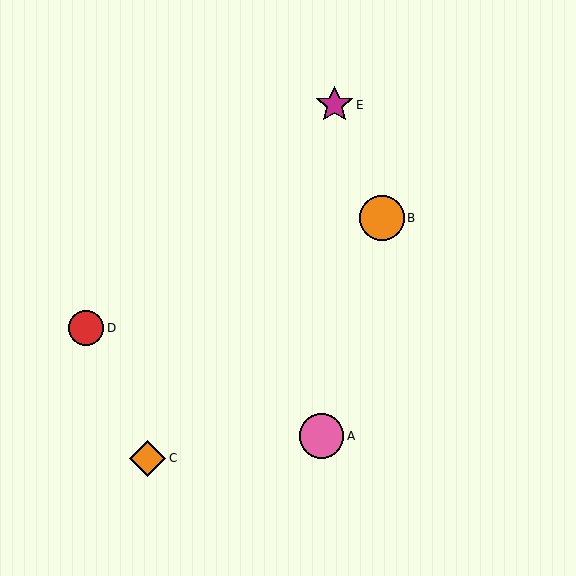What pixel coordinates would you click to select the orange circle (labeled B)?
Click at (382, 218) to select the orange circle B.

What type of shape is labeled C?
Shape C is an orange diamond.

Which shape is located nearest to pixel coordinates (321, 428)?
The pink circle (labeled A) at (322, 436) is nearest to that location.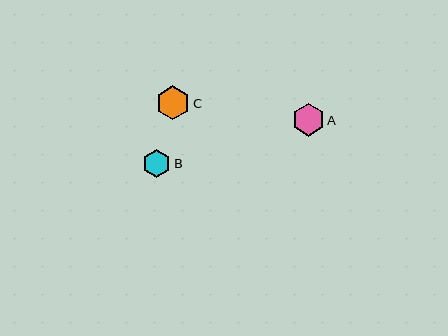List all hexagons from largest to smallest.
From largest to smallest: C, A, B.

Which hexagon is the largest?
Hexagon C is the largest with a size of approximately 34 pixels.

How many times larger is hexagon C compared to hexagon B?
Hexagon C is approximately 1.2 times the size of hexagon B.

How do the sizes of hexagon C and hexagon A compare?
Hexagon C and hexagon A are approximately the same size.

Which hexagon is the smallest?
Hexagon B is the smallest with a size of approximately 28 pixels.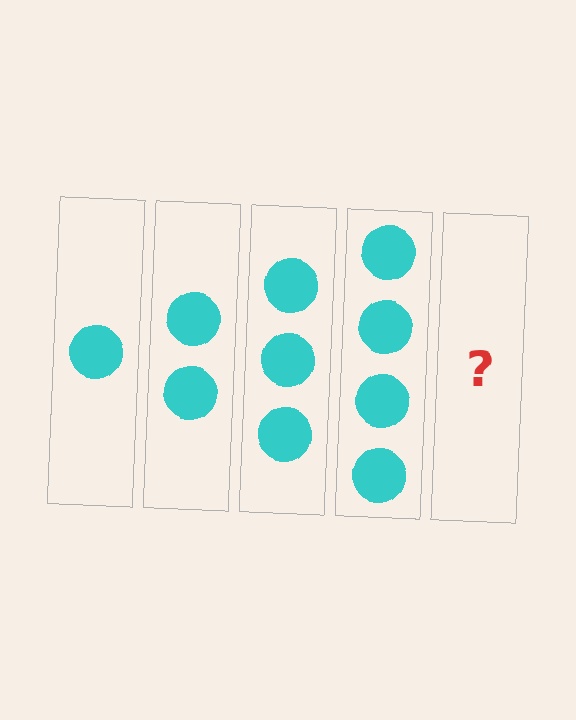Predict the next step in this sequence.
The next step is 5 circles.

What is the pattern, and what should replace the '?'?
The pattern is that each step adds one more circle. The '?' should be 5 circles.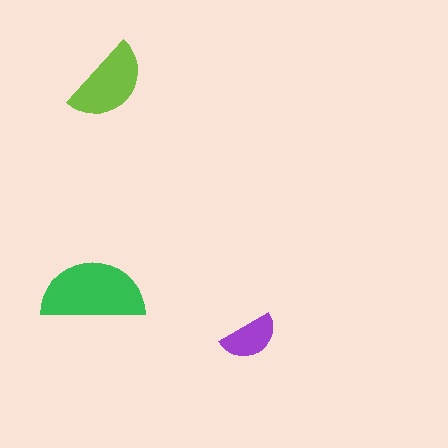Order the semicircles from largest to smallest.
the green one, the lime one, the purple one.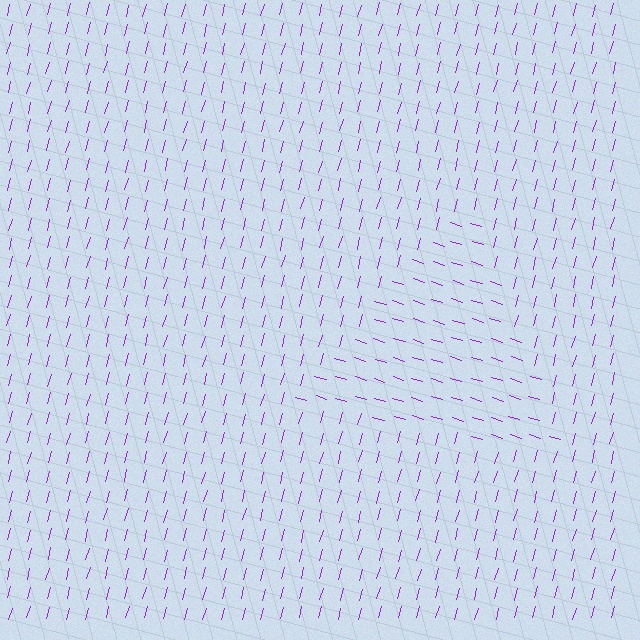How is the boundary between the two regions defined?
The boundary is defined purely by a change in line orientation (approximately 87 degrees difference). All lines are the same color and thickness.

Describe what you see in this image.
The image is filled with small purple line segments. A triangle region in the image has lines oriented differently from the surrounding lines, creating a visible texture boundary.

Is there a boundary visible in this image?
Yes, there is a texture boundary formed by a change in line orientation.